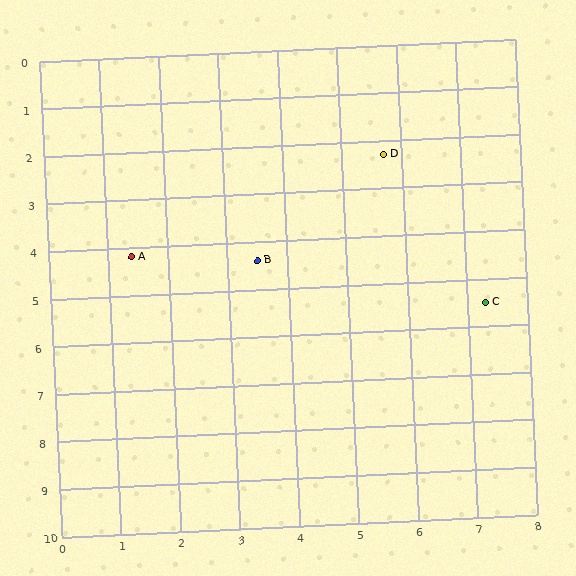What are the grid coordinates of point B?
Point B is at approximately (3.5, 4.4).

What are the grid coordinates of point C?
Point C is at approximately (7.3, 5.5).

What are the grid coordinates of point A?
Point A is at approximately (1.4, 4.2).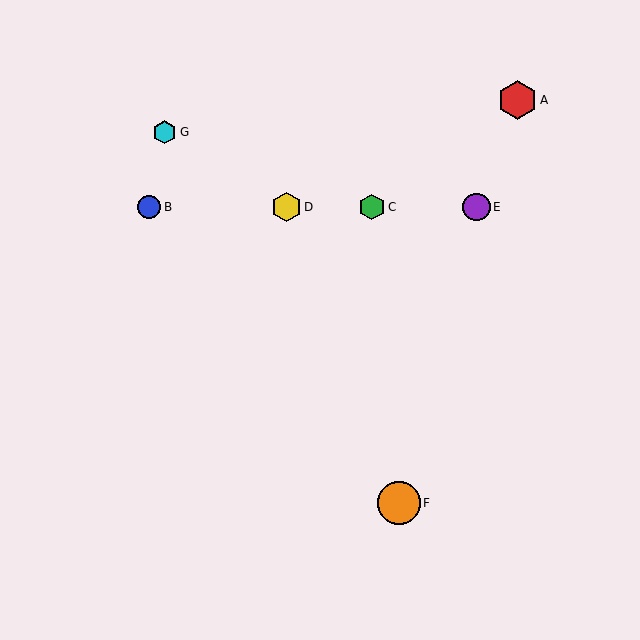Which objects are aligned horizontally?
Objects B, C, D, E are aligned horizontally.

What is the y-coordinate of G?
Object G is at y≈132.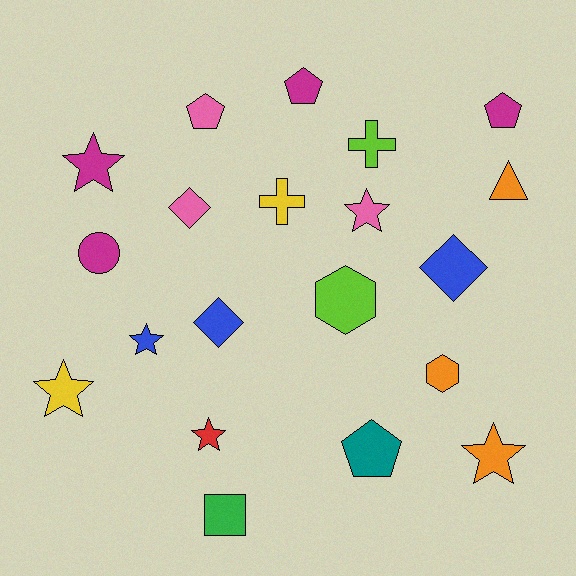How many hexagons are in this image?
There are 2 hexagons.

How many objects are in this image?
There are 20 objects.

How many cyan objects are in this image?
There are no cyan objects.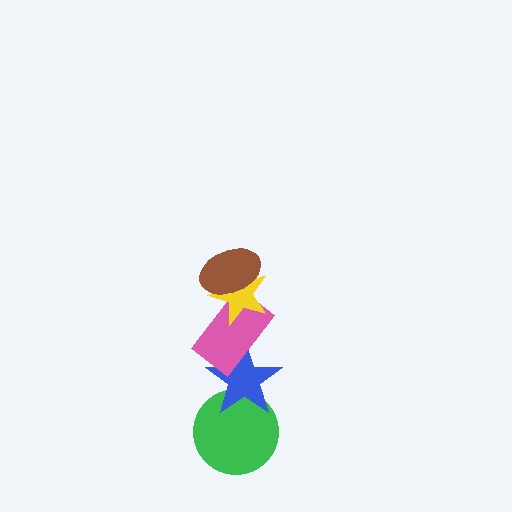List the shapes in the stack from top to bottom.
From top to bottom: the brown ellipse, the yellow star, the pink rectangle, the blue star, the green circle.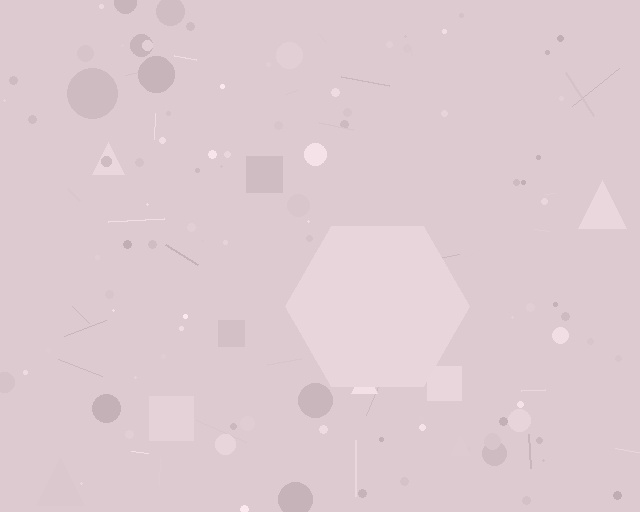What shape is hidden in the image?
A hexagon is hidden in the image.